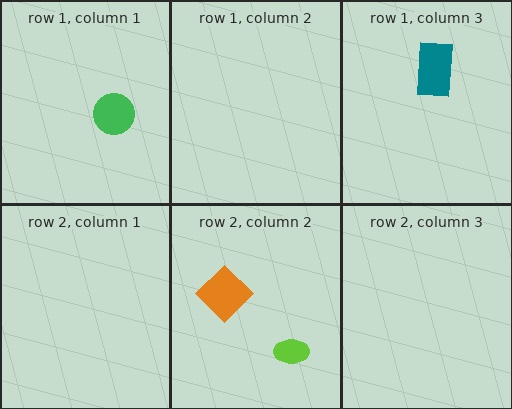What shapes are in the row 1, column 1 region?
The green circle.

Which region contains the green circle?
The row 1, column 1 region.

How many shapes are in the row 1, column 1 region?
1.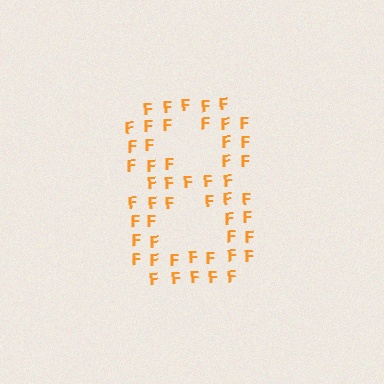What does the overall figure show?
The overall figure shows the digit 8.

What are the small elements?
The small elements are letter F's.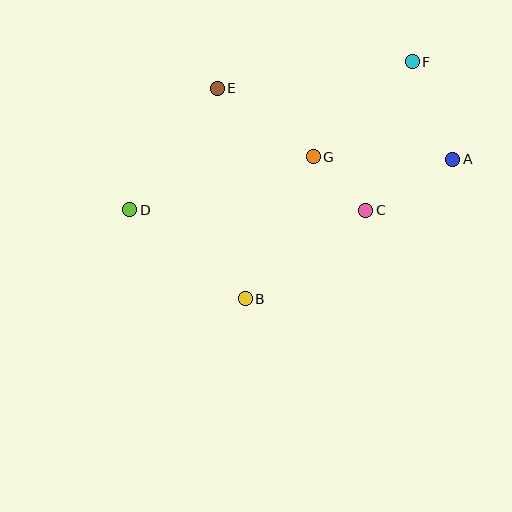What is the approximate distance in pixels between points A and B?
The distance between A and B is approximately 250 pixels.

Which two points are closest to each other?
Points C and G are closest to each other.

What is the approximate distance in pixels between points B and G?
The distance between B and G is approximately 158 pixels.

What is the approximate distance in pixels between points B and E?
The distance between B and E is approximately 213 pixels.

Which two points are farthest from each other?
Points A and D are farthest from each other.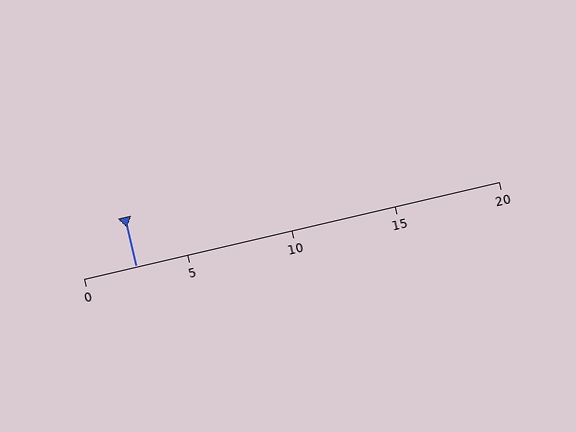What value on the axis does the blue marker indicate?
The marker indicates approximately 2.5.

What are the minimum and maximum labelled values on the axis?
The axis runs from 0 to 20.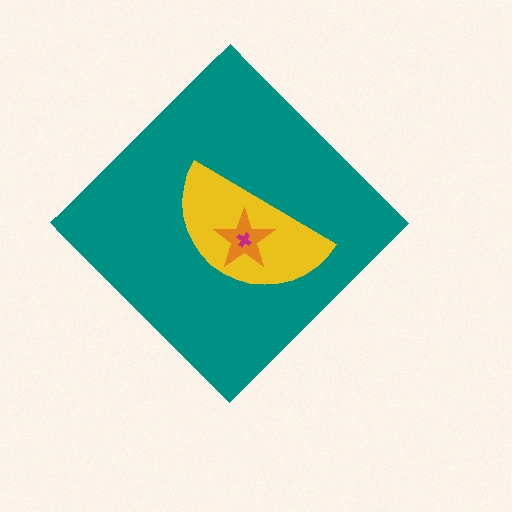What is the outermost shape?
The teal diamond.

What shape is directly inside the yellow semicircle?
The orange star.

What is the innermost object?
The magenta cross.